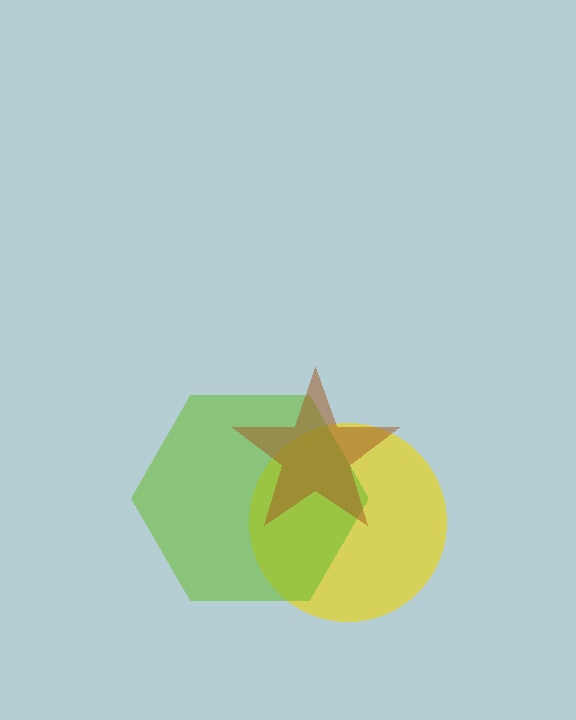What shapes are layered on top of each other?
The layered shapes are: a yellow circle, a lime hexagon, a brown star.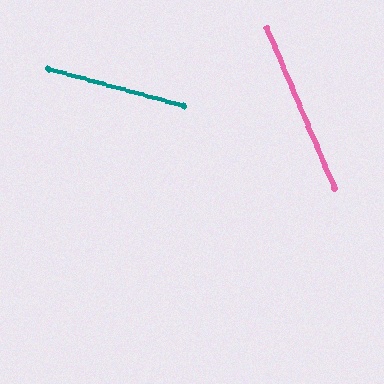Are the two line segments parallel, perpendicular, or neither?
Neither parallel nor perpendicular — they differ by about 51°.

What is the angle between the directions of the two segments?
Approximately 51 degrees.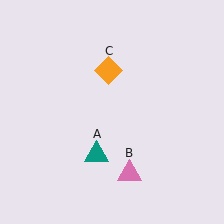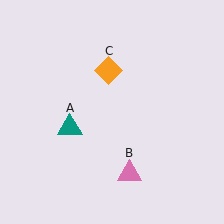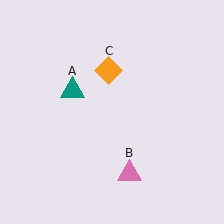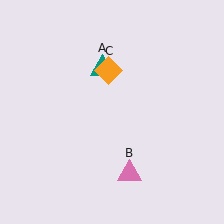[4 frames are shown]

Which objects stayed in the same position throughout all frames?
Pink triangle (object B) and orange diamond (object C) remained stationary.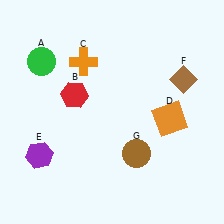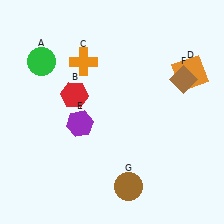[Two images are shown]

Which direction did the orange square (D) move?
The orange square (D) moved up.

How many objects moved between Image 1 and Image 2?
3 objects moved between the two images.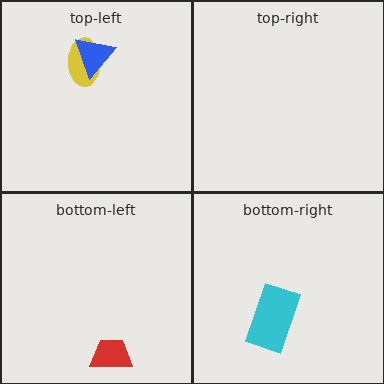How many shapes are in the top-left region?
2.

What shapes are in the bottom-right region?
The cyan rectangle.